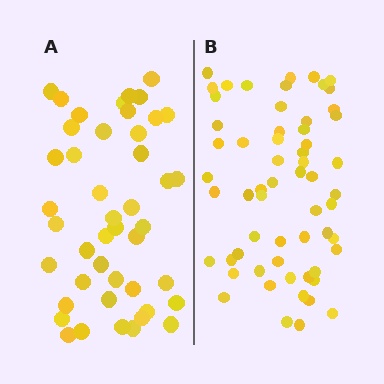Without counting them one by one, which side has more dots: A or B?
Region B (the right region) has more dots.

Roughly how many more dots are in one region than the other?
Region B has approximately 15 more dots than region A.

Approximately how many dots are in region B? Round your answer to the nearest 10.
About 60 dots.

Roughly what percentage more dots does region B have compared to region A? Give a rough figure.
About 35% more.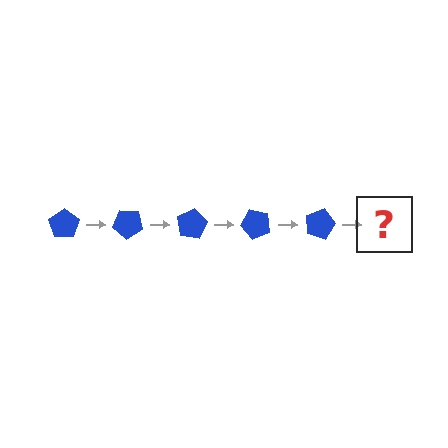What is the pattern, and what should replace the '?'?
The pattern is that the pentagon rotates 40 degrees each step. The '?' should be a blue pentagon rotated 200 degrees.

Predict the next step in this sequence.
The next step is a blue pentagon rotated 200 degrees.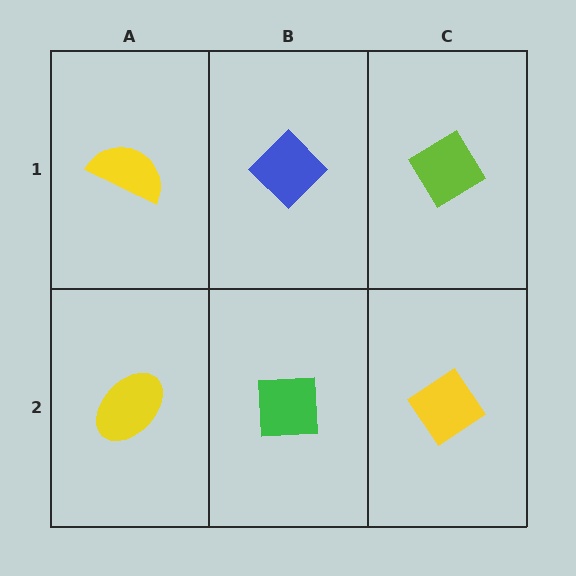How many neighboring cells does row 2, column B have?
3.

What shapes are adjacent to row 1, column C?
A yellow diamond (row 2, column C), a blue diamond (row 1, column B).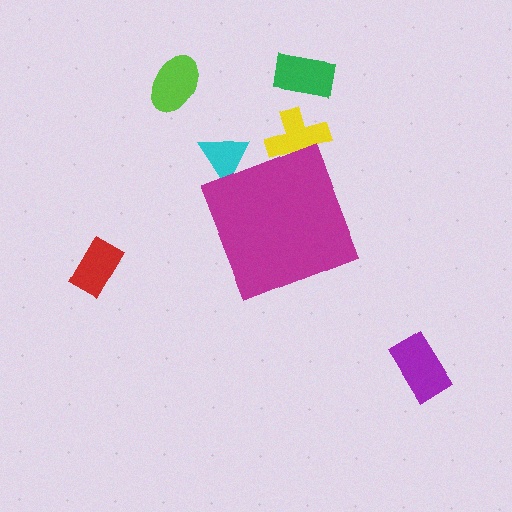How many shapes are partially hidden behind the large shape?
2 shapes are partially hidden.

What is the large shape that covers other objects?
A magenta diamond.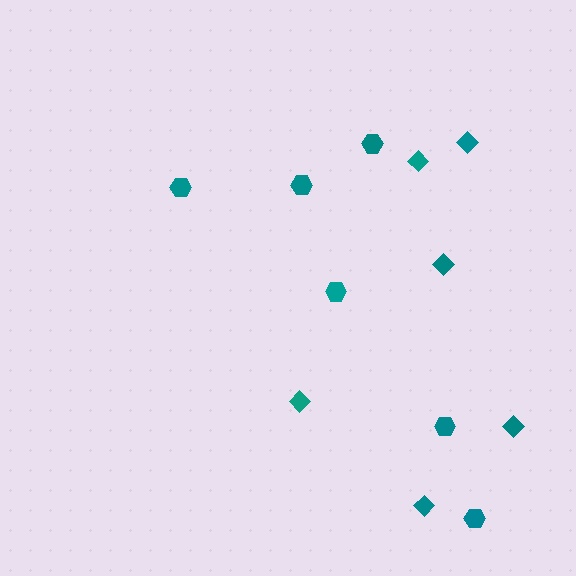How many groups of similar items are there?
There are 2 groups: one group of diamonds (6) and one group of hexagons (6).